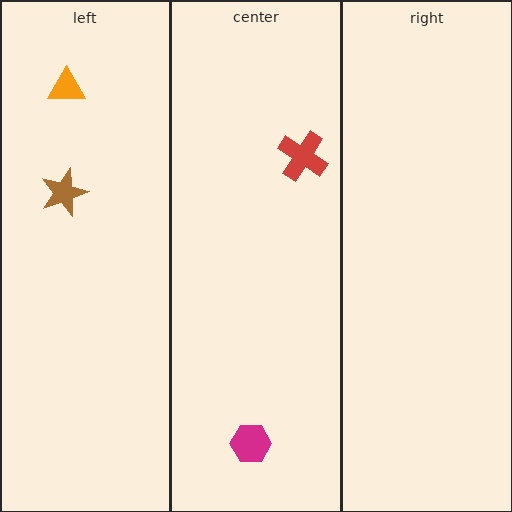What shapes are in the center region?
The magenta hexagon, the red cross.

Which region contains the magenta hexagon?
The center region.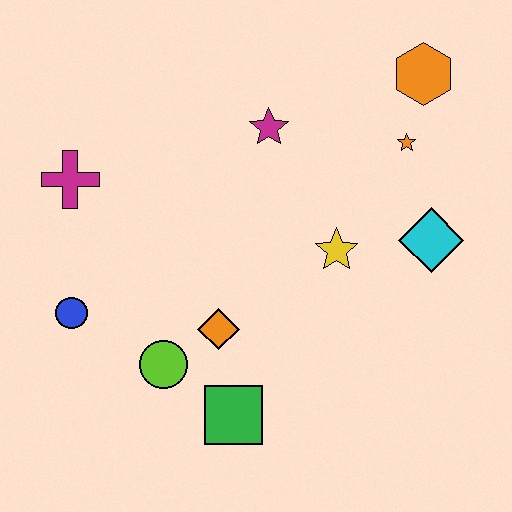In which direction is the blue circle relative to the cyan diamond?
The blue circle is to the left of the cyan diamond.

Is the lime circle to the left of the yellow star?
Yes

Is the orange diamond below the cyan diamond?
Yes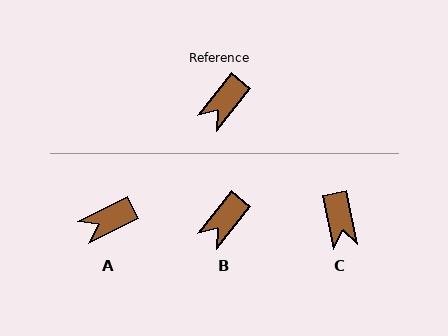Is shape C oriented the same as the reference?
No, it is off by about 51 degrees.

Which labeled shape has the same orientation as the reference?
B.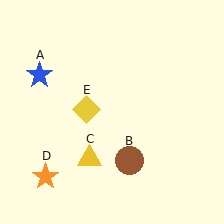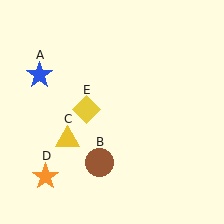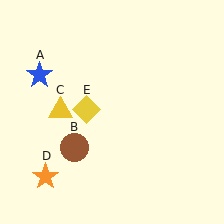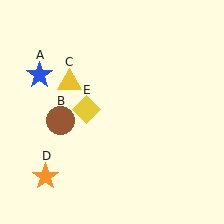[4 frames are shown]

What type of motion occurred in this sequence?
The brown circle (object B), yellow triangle (object C) rotated clockwise around the center of the scene.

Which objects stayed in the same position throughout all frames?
Blue star (object A) and orange star (object D) and yellow diamond (object E) remained stationary.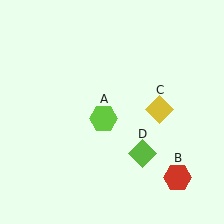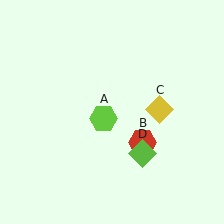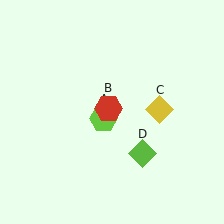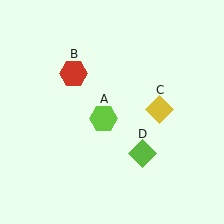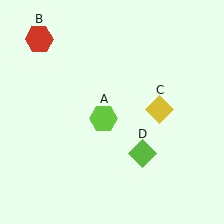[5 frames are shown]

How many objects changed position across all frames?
1 object changed position: red hexagon (object B).